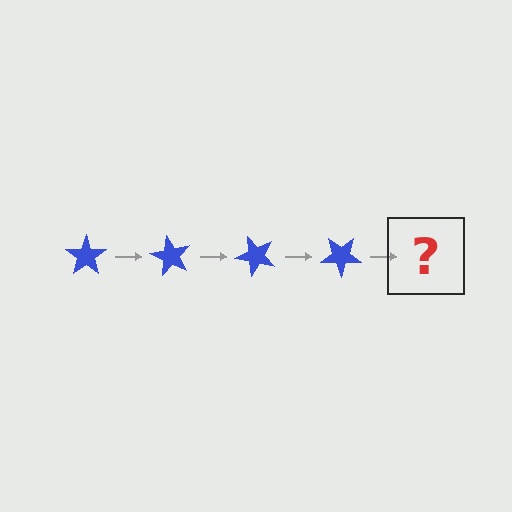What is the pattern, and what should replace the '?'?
The pattern is that the star rotates 60 degrees each step. The '?' should be a blue star rotated 240 degrees.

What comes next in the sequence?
The next element should be a blue star rotated 240 degrees.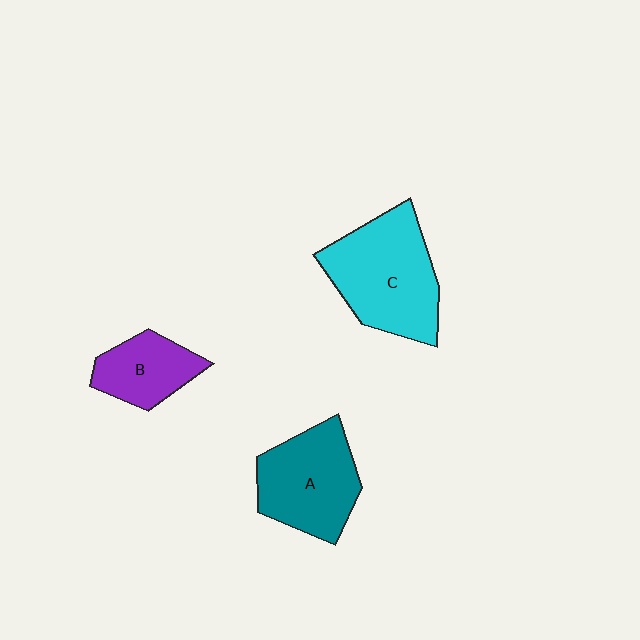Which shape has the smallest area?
Shape B (purple).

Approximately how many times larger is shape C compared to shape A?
Approximately 1.2 times.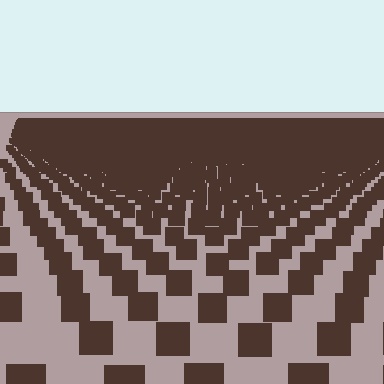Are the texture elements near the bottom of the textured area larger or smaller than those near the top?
Larger. Near the bottom, elements are closer to the viewer and appear at a bigger on-screen size.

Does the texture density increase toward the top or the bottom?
Density increases toward the top.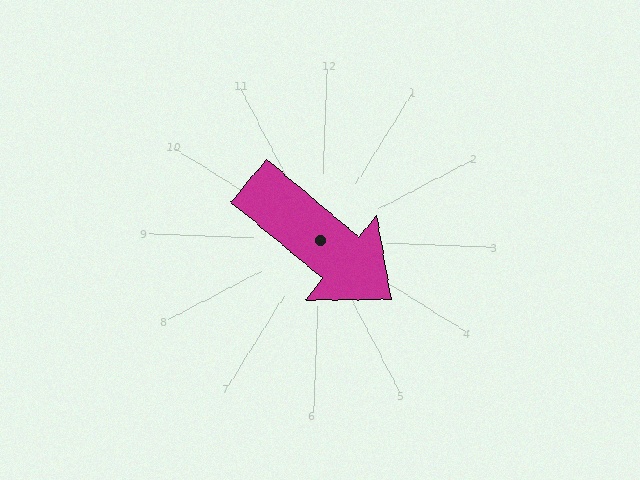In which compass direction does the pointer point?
Southeast.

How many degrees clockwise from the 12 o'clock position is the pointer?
Approximately 128 degrees.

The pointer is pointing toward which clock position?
Roughly 4 o'clock.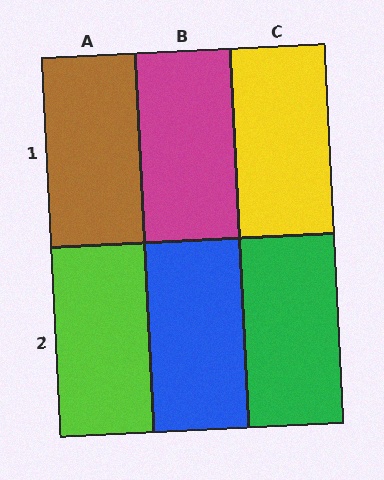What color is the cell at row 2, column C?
Green.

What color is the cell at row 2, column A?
Lime.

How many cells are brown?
1 cell is brown.